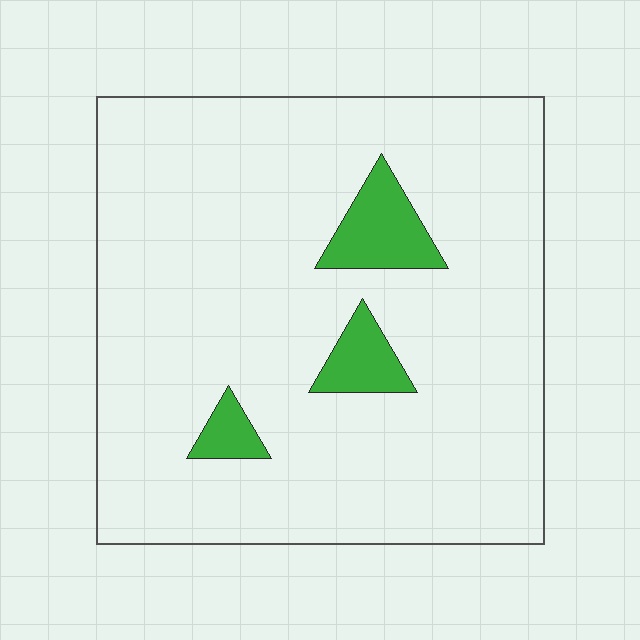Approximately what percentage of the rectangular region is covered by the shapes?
Approximately 10%.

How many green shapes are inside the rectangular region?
3.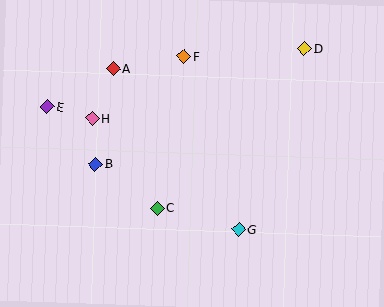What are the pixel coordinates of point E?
Point E is at (47, 107).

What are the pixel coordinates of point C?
Point C is at (157, 208).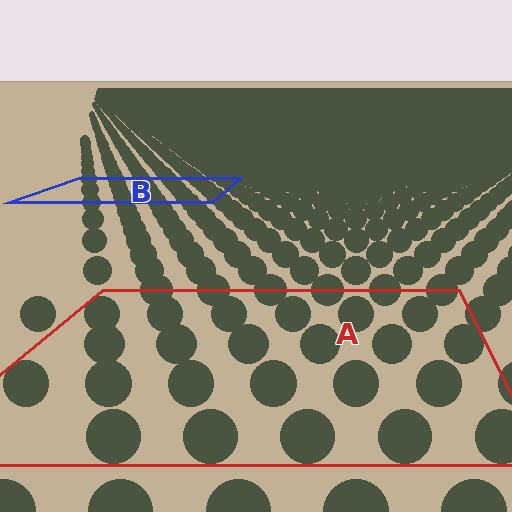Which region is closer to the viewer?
Region A is closer. The texture elements there are larger and more spread out.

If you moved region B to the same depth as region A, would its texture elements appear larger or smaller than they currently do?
They would appear larger. At a closer depth, the same texture elements are projected at a bigger on-screen size.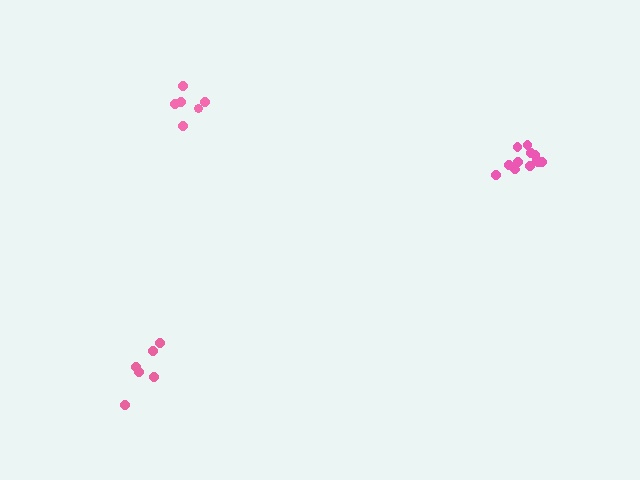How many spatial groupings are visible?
There are 3 spatial groupings.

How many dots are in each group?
Group 1: 6 dots, Group 2: 12 dots, Group 3: 6 dots (24 total).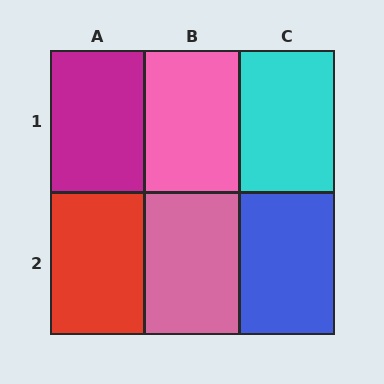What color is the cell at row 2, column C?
Blue.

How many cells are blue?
1 cell is blue.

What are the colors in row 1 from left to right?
Magenta, pink, cyan.